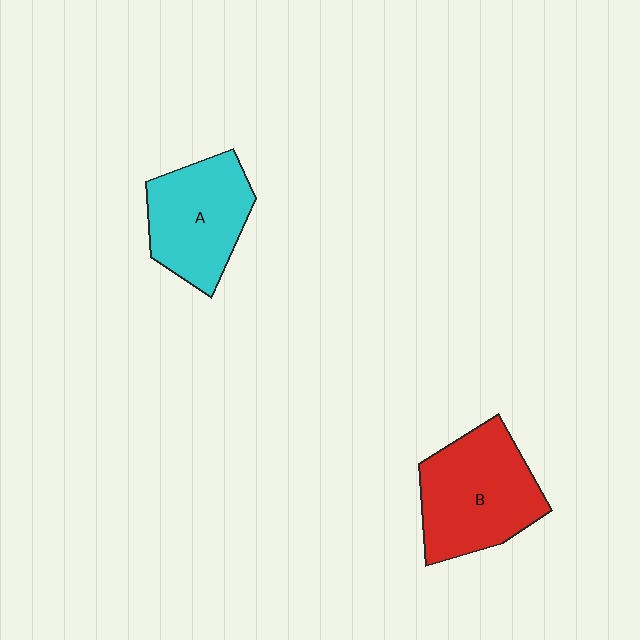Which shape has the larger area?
Shape B (red).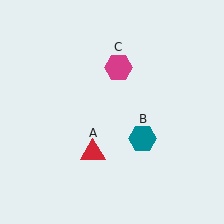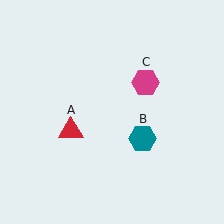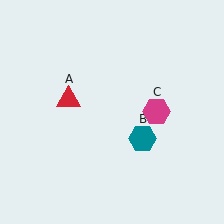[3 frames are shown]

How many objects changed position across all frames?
2 objects changed position: red triangle (object A), magenta hexagon (object C).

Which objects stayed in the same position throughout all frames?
Teal hexagon (object B) remained stationary.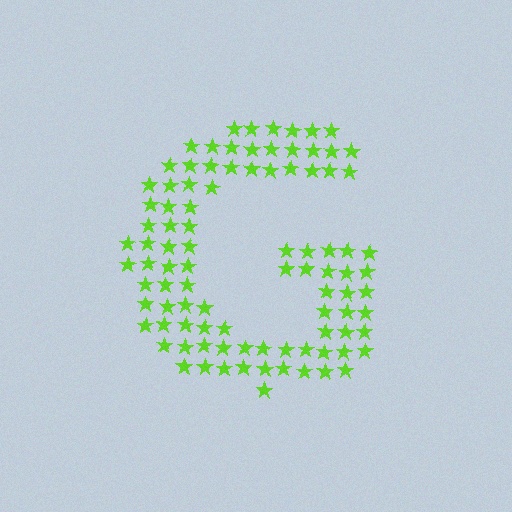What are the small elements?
The small elements are stars.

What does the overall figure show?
The overall figure shows the letter G.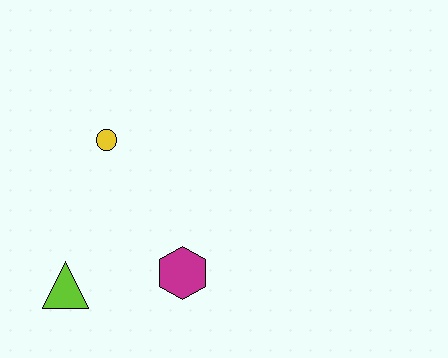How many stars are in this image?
There are no stars.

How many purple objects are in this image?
There are no purple objects.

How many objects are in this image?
There are 3 objects.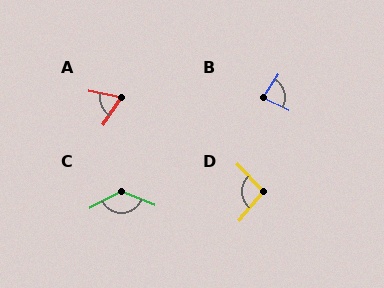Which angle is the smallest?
A, at approximately 68 degrees.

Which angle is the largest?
C, at approximately 131 degrees.